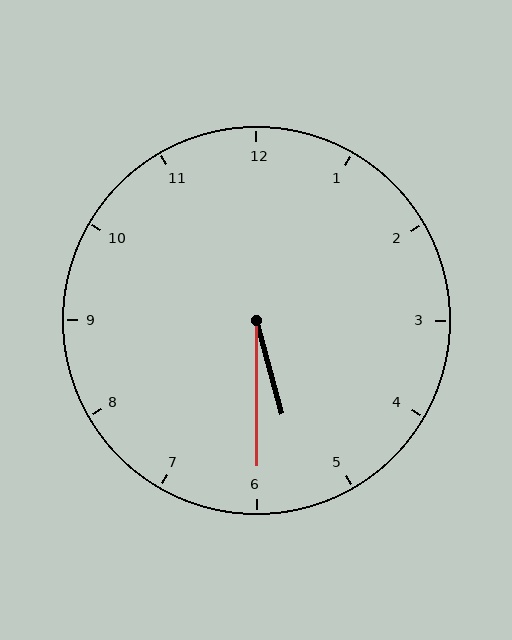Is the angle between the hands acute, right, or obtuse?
It is acute.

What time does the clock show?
5:30.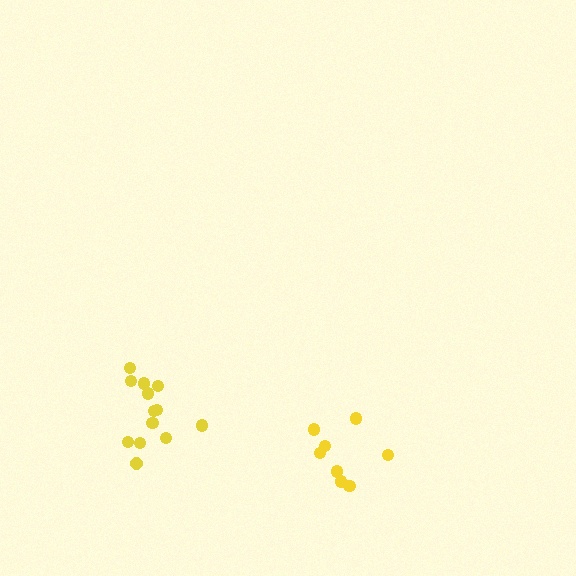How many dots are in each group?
Group 1: 8 dots, Group 2: 13 dots (21 total).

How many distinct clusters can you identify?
There are 2 distinct clusters.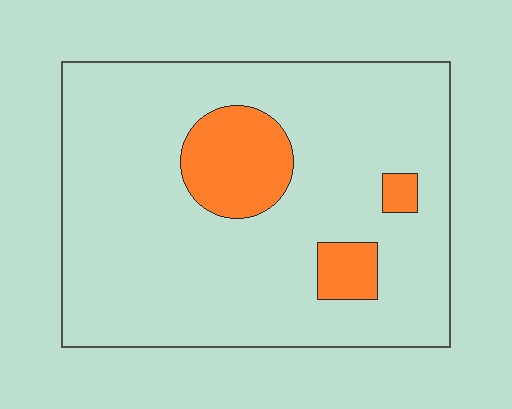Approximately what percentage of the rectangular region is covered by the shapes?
Approximately 15%.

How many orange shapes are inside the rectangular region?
3.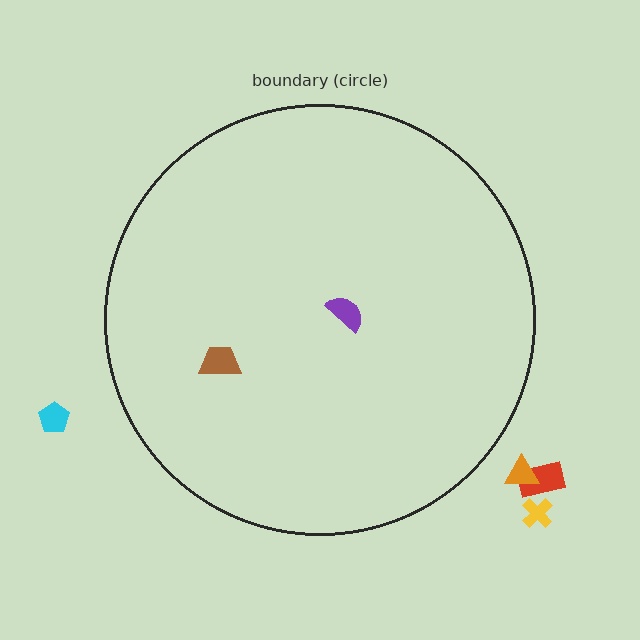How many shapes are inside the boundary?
2 inside, 4 outside.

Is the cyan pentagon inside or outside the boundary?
Outside.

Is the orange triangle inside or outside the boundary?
Outside.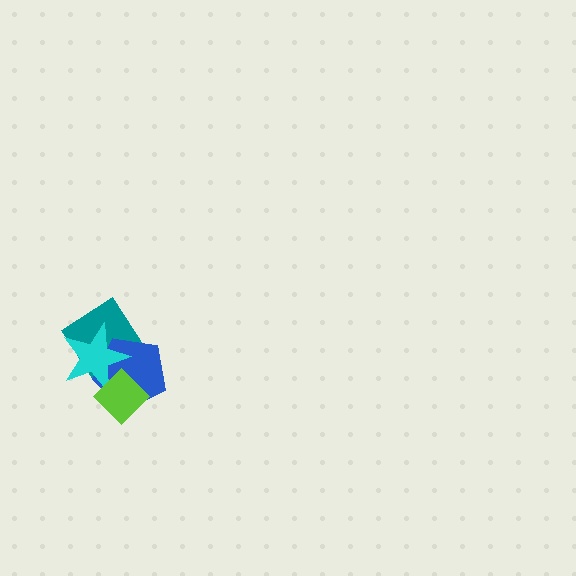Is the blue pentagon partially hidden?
Yes, it is partially covered by another shape.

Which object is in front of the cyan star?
The lime diamond is in front of the cyan star.